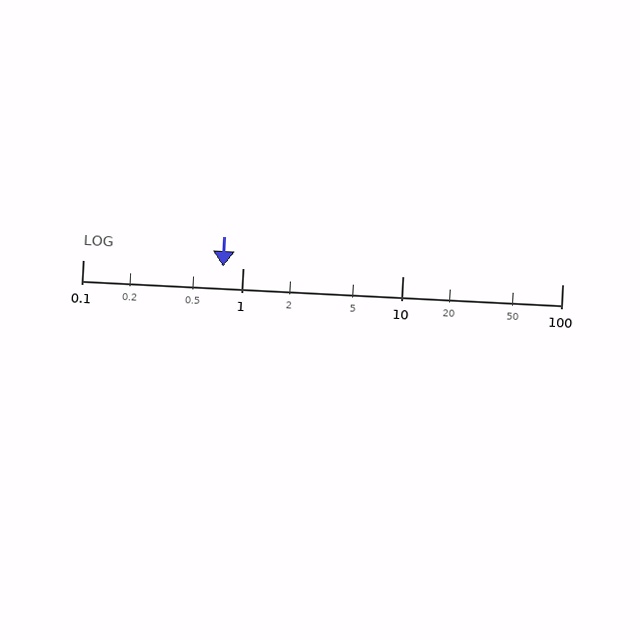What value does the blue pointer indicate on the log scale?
The pointer indicates approximately 0.75.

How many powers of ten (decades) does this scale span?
The scale spans 3 decades, from 0.1 to 100.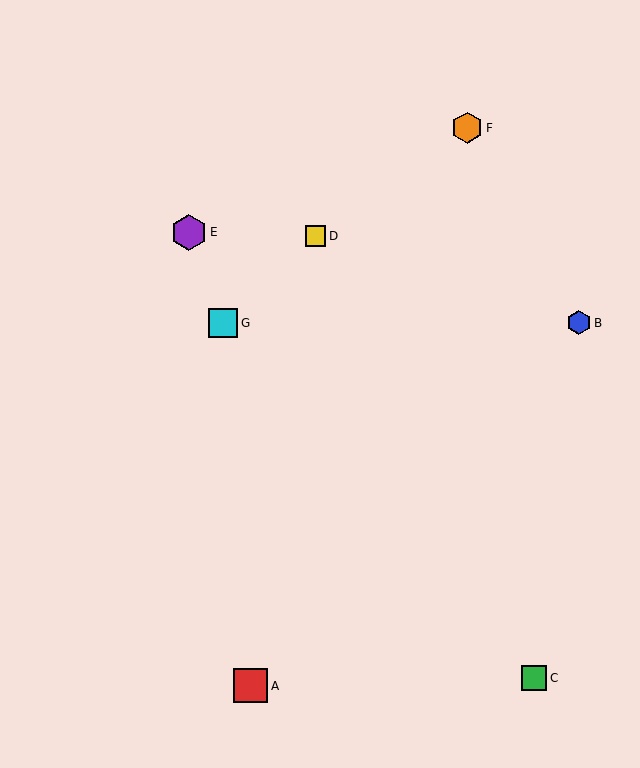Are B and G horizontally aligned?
Yes, both are at y≈323.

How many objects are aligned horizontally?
2 objects (B, G) are aligned horizontally.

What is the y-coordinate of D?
Object D is at y≈236.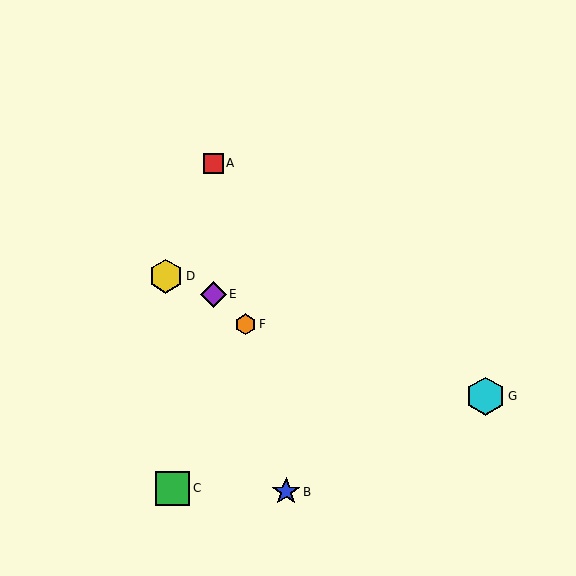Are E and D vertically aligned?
No, E is at x≈213 and D is at x≈166.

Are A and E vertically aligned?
Yes, both are at x≈213.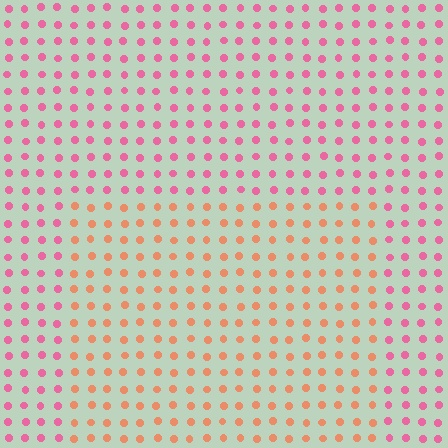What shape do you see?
I see a rectangle.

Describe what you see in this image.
The image is filled with small pink elements in a uniform arrangement. A rectangle-shaped region is visible where the elements are tinted to a slightly different hue, forming a subtle color boundary.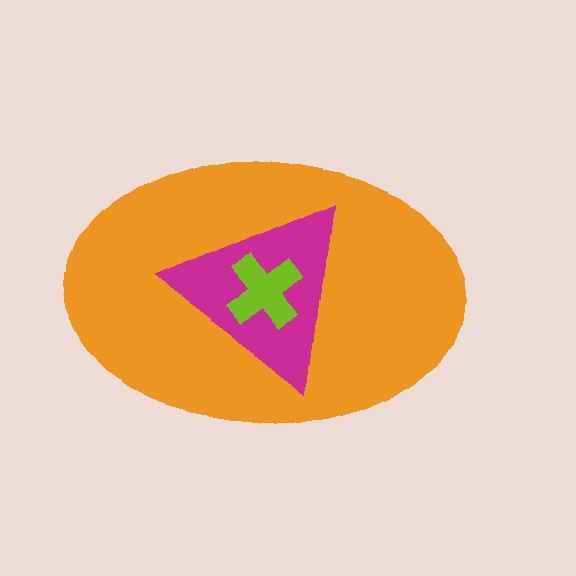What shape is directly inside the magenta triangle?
The lime cross.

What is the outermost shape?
The orange ellipse.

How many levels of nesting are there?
3.